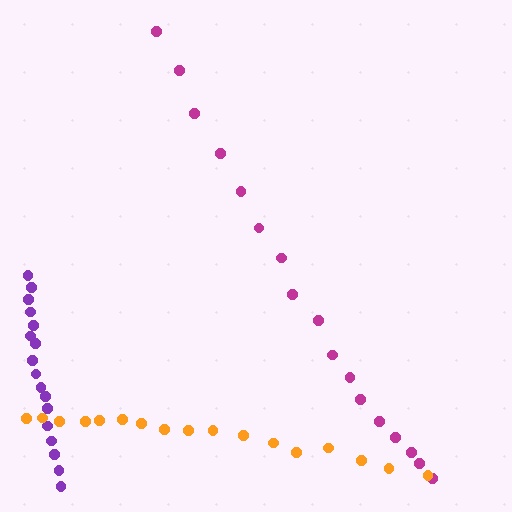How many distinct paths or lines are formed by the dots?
There are 3 distinct paths.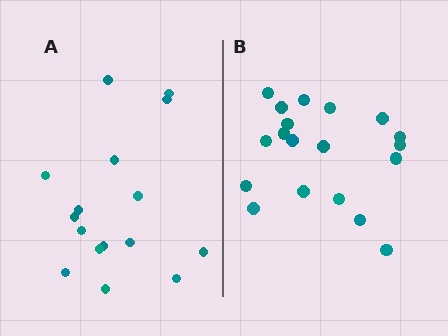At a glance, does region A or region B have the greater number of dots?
Region B (the right region) has more dots.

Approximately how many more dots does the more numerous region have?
Region B has just a few more — roughly 2 or 3 more dots than region A.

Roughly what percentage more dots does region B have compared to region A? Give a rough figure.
About 20% more.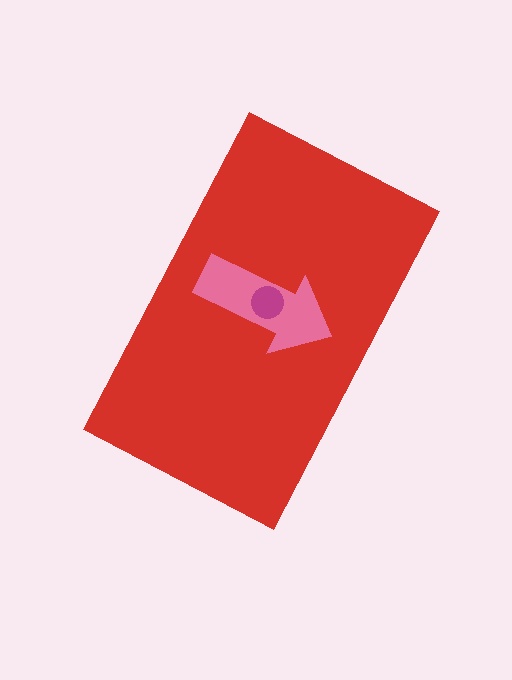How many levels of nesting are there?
3.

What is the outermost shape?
The red rectangle.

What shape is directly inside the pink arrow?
The magenta circle.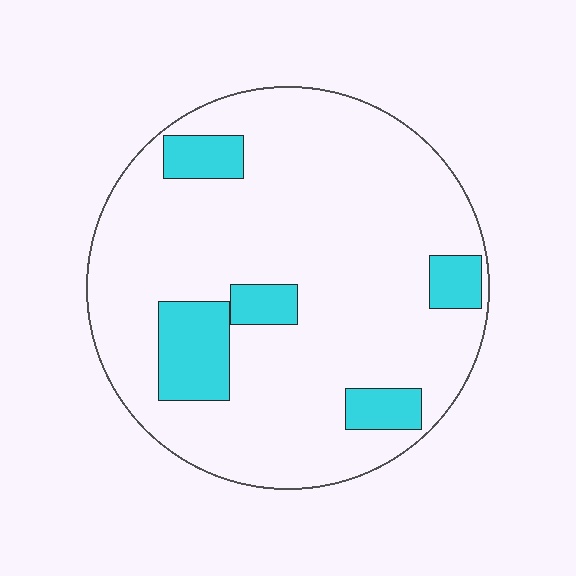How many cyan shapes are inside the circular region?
5.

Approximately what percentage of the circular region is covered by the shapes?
Approximately 15%.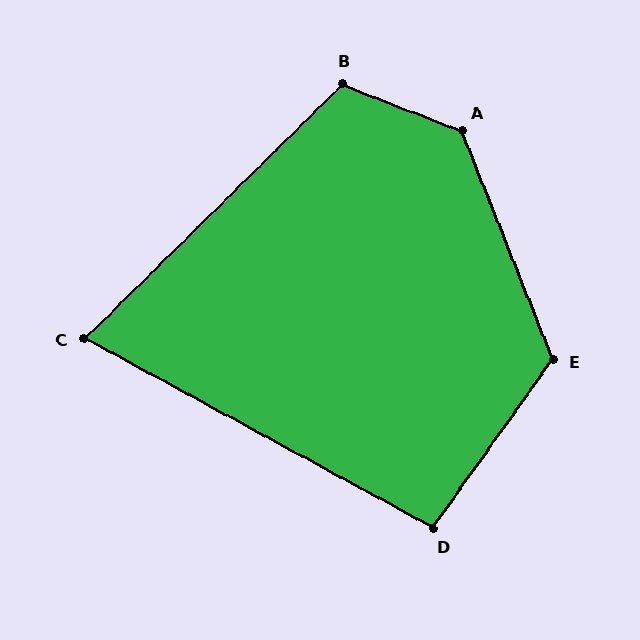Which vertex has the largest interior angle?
A, at approximately 133 degrees.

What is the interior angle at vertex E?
Approximately 123 degrees (obtuse).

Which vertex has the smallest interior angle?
C, at approximately 73 degrees.